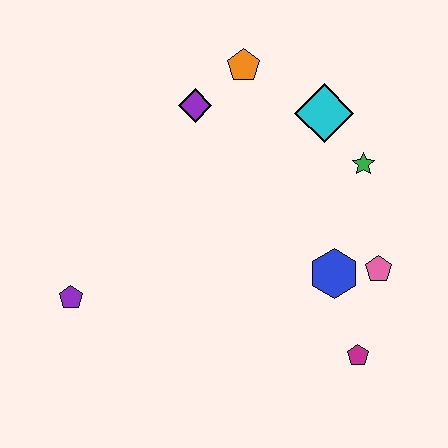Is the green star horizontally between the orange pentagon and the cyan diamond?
No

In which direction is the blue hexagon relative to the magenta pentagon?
The blue hexagon is above the magenta pentagon.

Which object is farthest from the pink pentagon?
The purple pentagon is farthest from the pink pentagon.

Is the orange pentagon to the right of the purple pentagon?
Yes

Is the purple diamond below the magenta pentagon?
No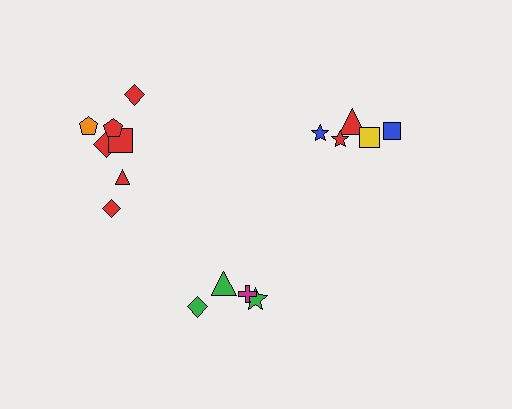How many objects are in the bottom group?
There are 4 objects.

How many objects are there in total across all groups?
There are 16 objects.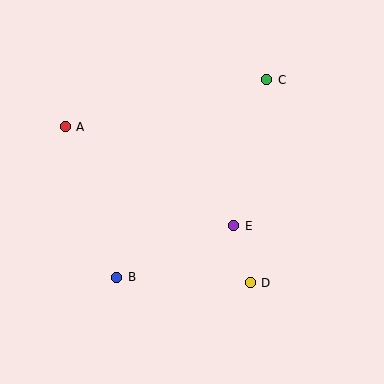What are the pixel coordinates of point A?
Point A is at (65, 127).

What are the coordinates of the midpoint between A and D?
The midpoint between A and D is at (158, 205).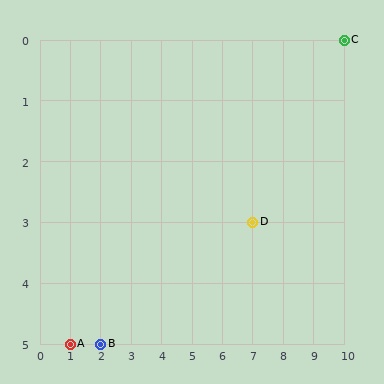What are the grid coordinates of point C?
Point C is at grid coordinates (10, 0).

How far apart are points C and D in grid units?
Points C and D are 3 columns and 3 rows apart (about 4.2 grid units diagonally).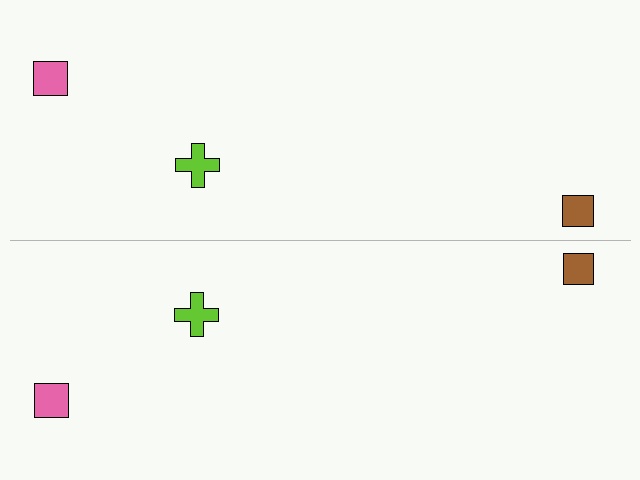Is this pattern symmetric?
Yes, this pattern has bilateral (reflection) symmetry.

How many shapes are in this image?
There are 6 shapes in this image.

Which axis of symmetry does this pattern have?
The pattern has a horizontal axis of symmetry running through the center of the image.